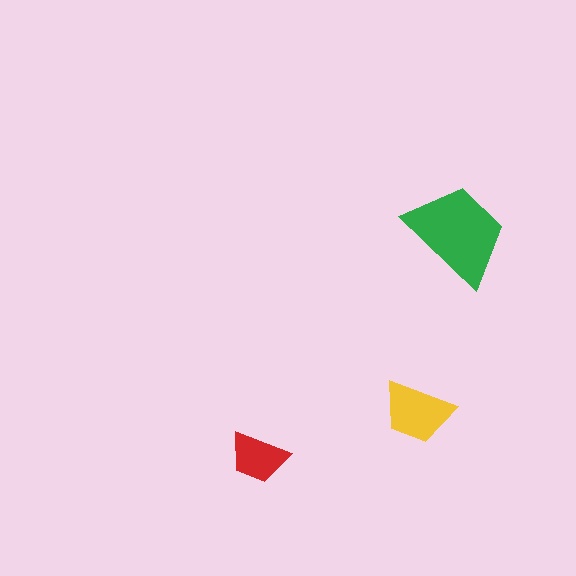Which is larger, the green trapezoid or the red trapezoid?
The green one.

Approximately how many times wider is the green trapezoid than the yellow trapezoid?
About 1.5 times wider.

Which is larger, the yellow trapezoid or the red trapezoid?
The yellow one.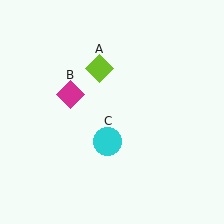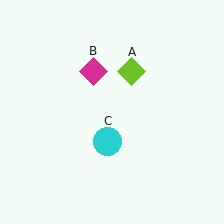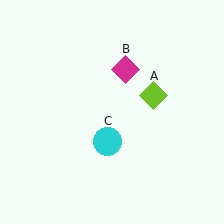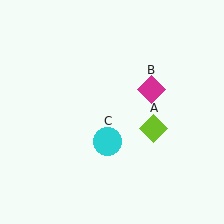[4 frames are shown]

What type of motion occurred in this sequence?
The lime diamond (object A), magenta diamond (object B) rotated clockwise around the center of the scene.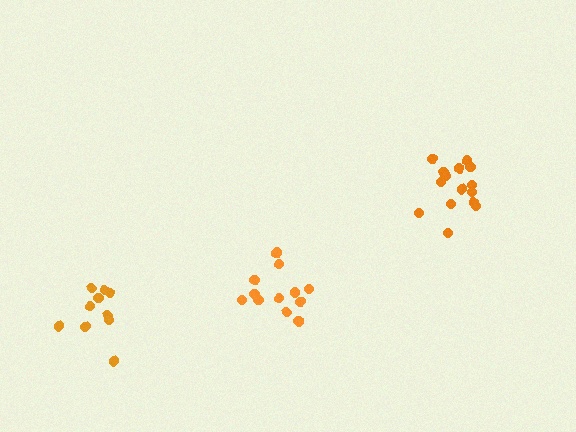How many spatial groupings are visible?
There are 3 spatial groupings.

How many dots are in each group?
Group 1: 10 dots, Group 2: 13 dots, Group 3: 15 dots (38 total).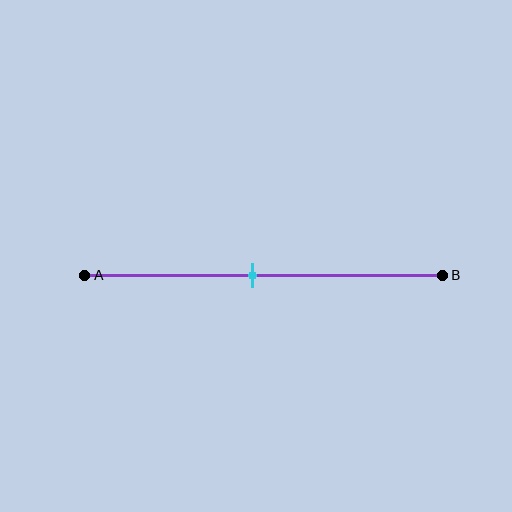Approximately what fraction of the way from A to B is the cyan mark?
The cyan mark is approximately 45% of the way from A to B.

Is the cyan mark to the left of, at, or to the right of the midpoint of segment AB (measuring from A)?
The cyan mark is to the left of the midpoint of segment AB.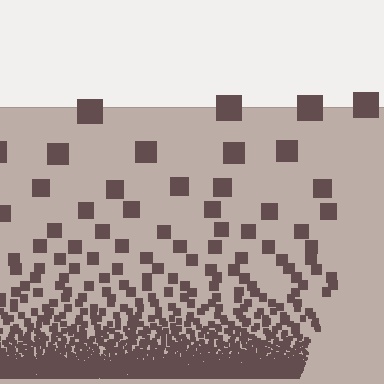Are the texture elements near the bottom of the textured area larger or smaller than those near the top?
Smaller. The gradient is inverted — elements near the bottom are smaller and denser.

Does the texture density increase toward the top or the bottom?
Density increases toward the bottom.